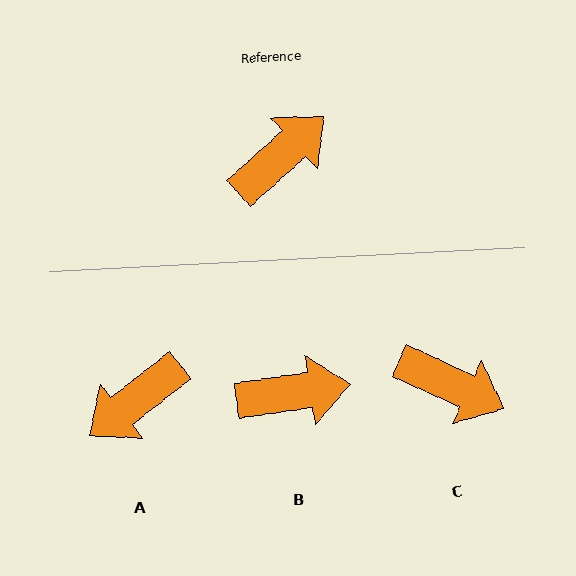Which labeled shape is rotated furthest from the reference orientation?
A, about 176 degrees away.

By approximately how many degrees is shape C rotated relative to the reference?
Approximately 67 degrees clockwise.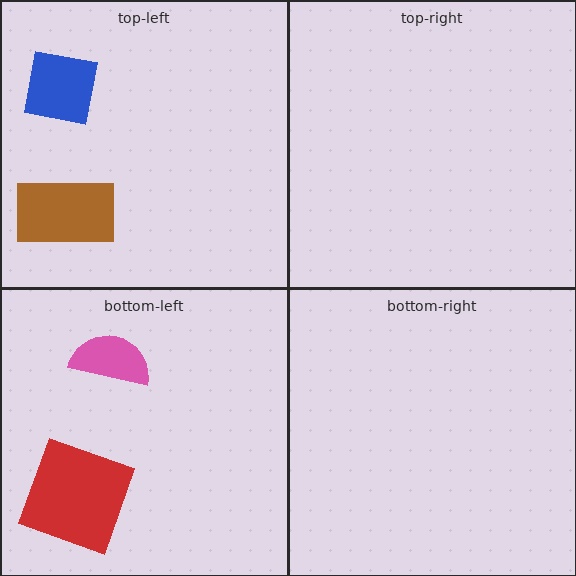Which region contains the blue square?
The top-left region.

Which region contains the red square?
The bottom-left region.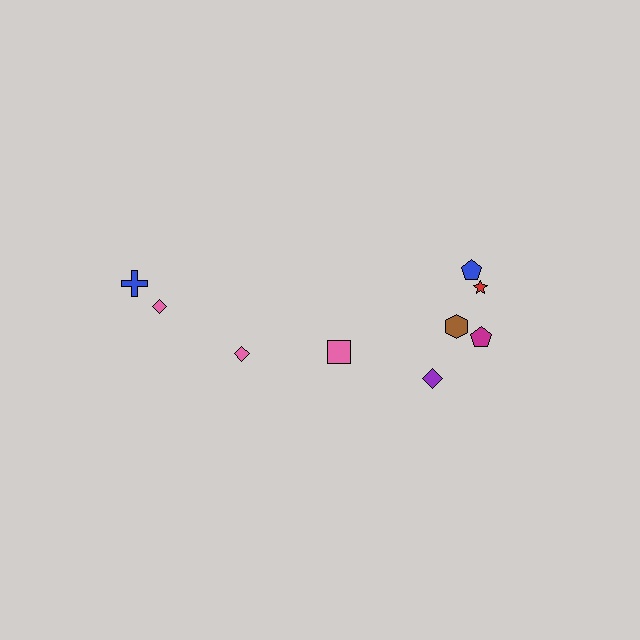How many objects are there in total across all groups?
There are 9 objects.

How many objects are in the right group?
There are 6 objects.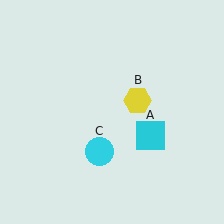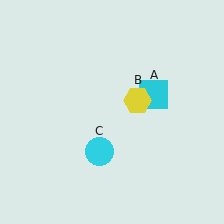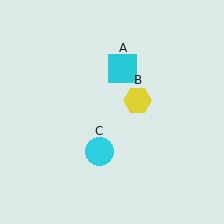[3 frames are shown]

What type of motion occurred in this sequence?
The cyan square (object A) rotated counterclockwise around the center of the scene.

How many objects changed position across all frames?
1 object changed position: cyan square (object A).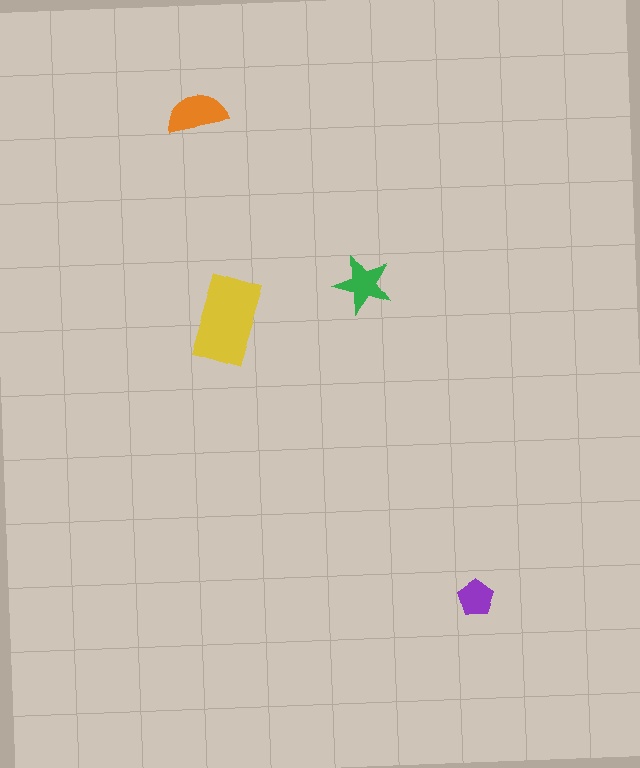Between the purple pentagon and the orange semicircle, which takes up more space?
The orange semicircle.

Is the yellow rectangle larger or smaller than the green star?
Larger.